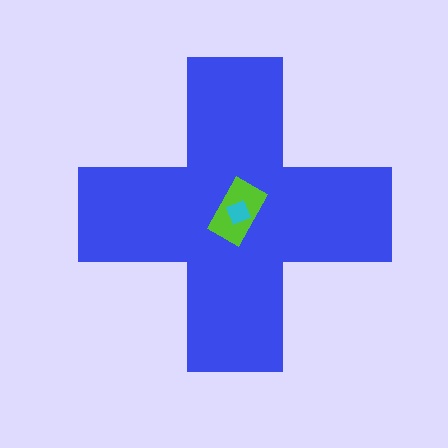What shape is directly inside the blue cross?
The lime rectangle.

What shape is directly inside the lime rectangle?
The cyan diamond.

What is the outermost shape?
The blue cross.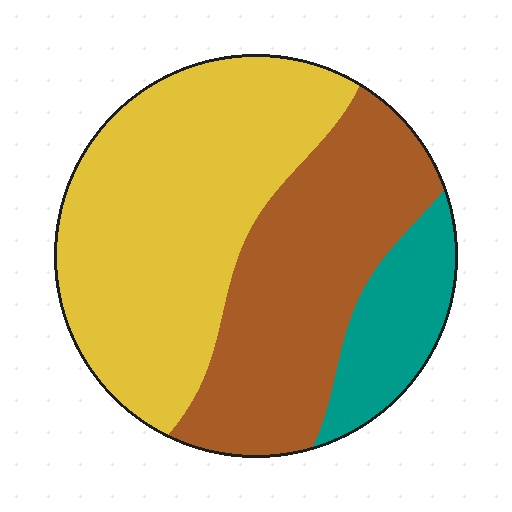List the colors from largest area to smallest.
From largest to smallest: yellow, brown, teal.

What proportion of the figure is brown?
Brown covers around 35% of the figure.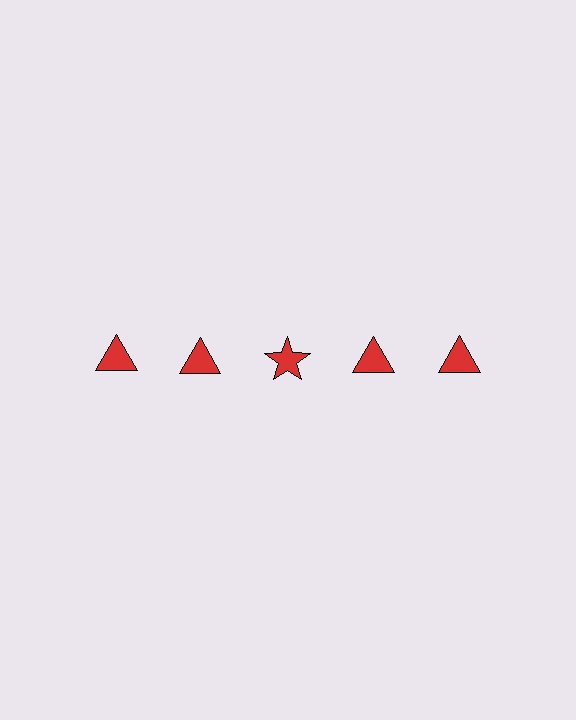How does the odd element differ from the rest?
It has a different shape: star instead of triangle.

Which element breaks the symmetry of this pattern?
The red star in the top row, center column breaks the symmetry. All other shapes are red triangles.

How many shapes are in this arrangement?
There are 5 shapes arranged in a grid pattern.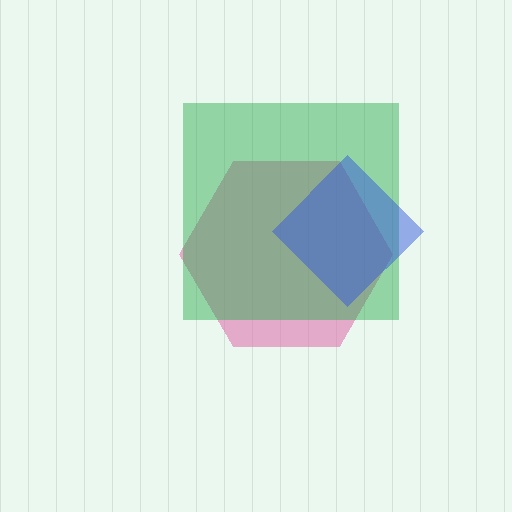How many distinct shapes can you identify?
There are 3 distinct shapes: a pink hexagon, a green square, a blue diamond.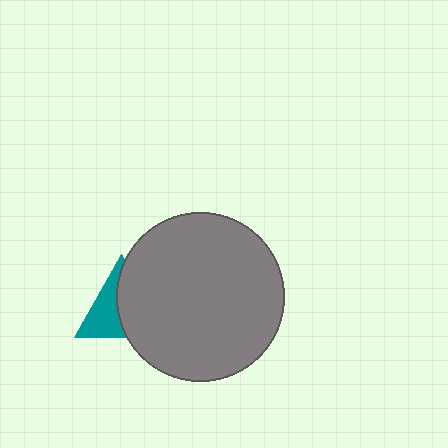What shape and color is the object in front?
The object in front is a gray circle.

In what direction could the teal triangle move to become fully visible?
The teal triangle could move left. That would shift it out from behind the gray circle entirely.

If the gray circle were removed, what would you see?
You would see the complete teal triangle.